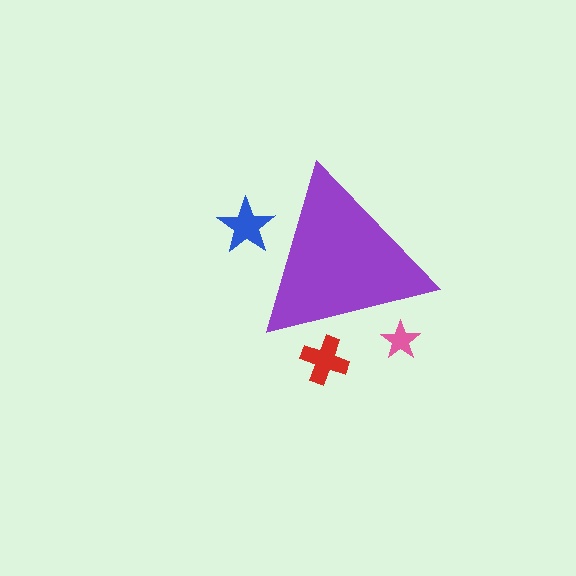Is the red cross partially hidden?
Yes, the red cross is partially hidden behind the purple triangle.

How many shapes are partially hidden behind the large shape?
3 shapes are partially hidden.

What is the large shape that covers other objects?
A purple triangle.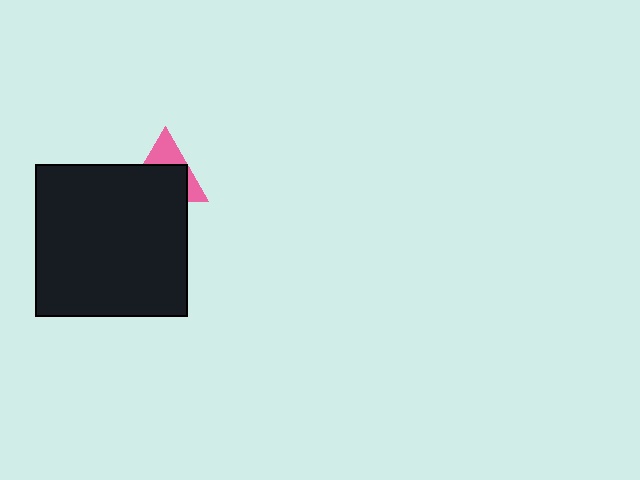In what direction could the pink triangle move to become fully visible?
The pink triangle could move up. That would shift it out from behind the black square entirely.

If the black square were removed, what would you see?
You would see the complete pink triangle.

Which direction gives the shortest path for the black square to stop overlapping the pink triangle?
Moving down gives the shortest separation.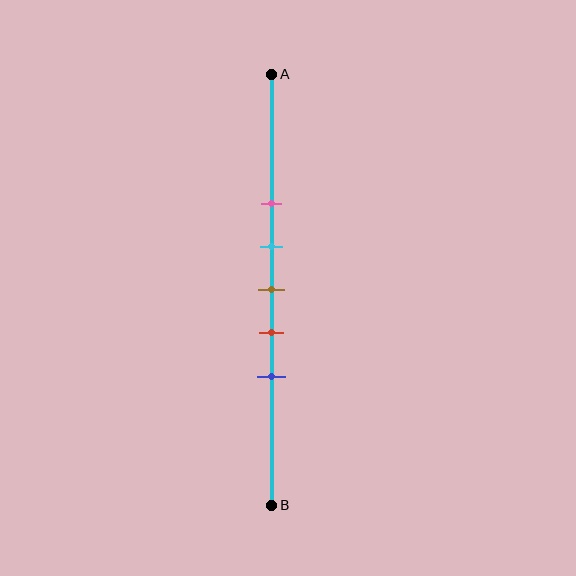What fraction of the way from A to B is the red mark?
The red mark is approximately 60% (0.6) of the way from A to B.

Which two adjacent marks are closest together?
The cyan and brown marks are the closest adjacent pair.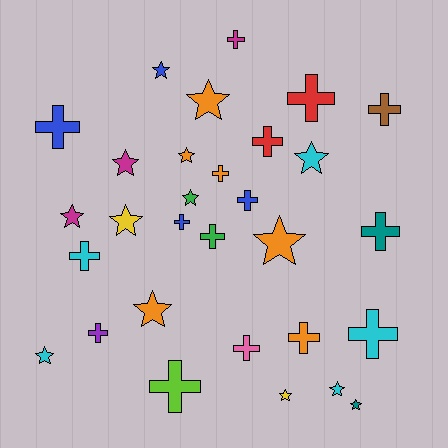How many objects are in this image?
There are 30 objects.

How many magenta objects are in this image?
There are 3 magenta objects.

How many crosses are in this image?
There are 16 crosses.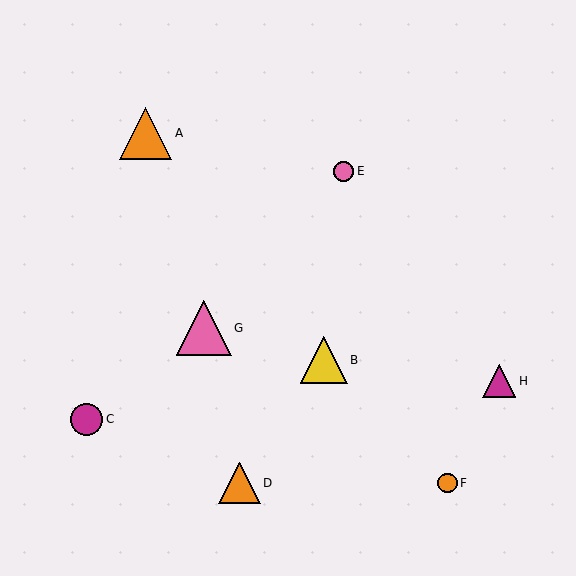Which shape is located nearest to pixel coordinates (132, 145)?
The orange triangle (labeled A) at (146, 133) is nearest to that location.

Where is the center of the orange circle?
The center of the orange circle is at (447, 483).